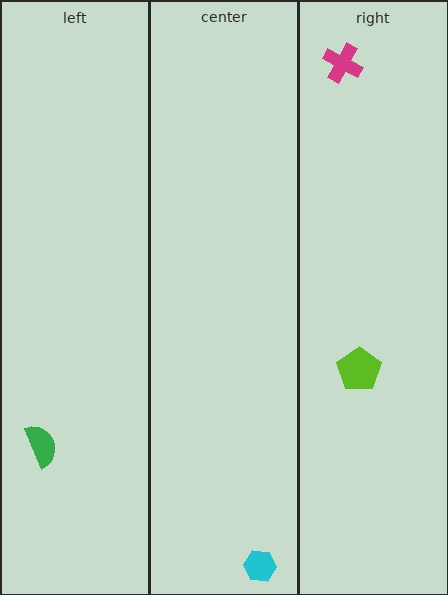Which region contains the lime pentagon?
The right region.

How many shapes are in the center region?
1.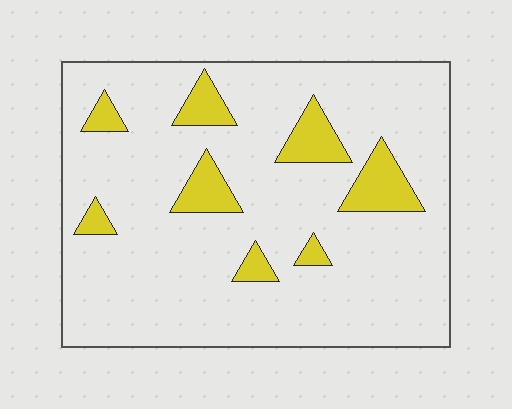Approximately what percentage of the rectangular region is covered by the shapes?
Approximately 15%.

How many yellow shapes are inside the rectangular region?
8.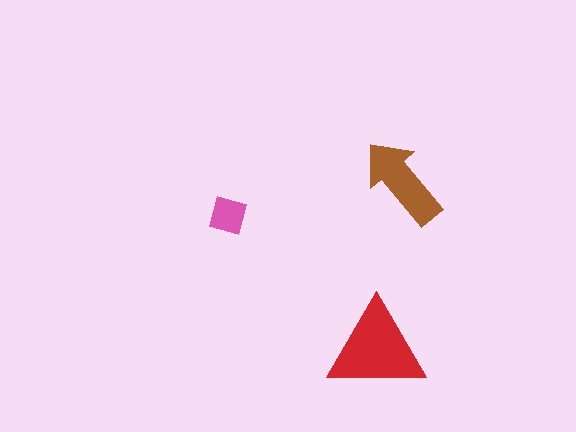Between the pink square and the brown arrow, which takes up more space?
The brown arrow.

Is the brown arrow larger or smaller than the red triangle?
Smaller.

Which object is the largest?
The red triangle.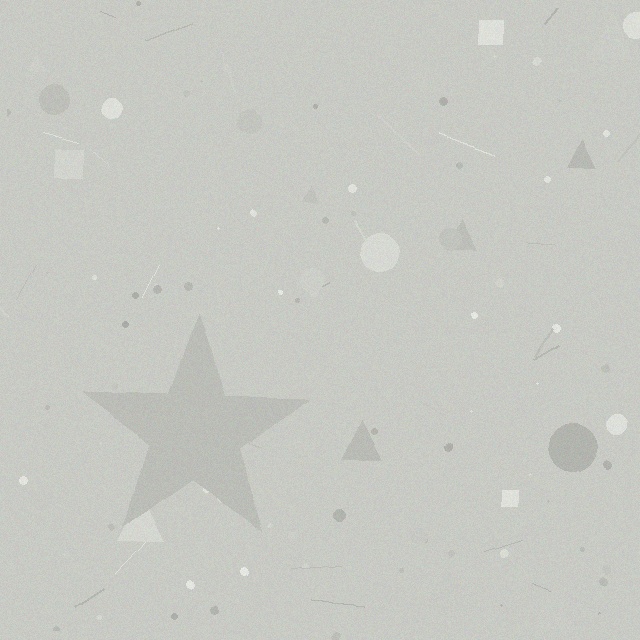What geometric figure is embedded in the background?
A star is embedded in the background.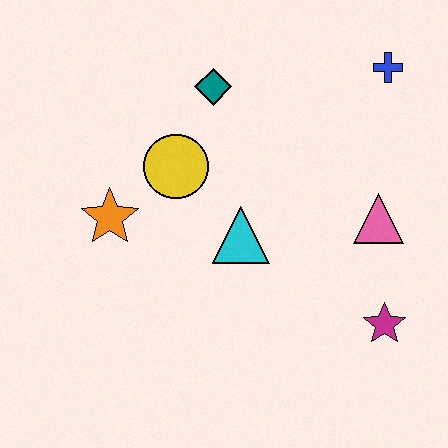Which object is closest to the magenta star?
The pink triangle is closest to the magenta star.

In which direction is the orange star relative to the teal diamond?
The orange star is below the teal diamond.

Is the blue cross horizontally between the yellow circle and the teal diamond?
No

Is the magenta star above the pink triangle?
No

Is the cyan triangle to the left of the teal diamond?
No